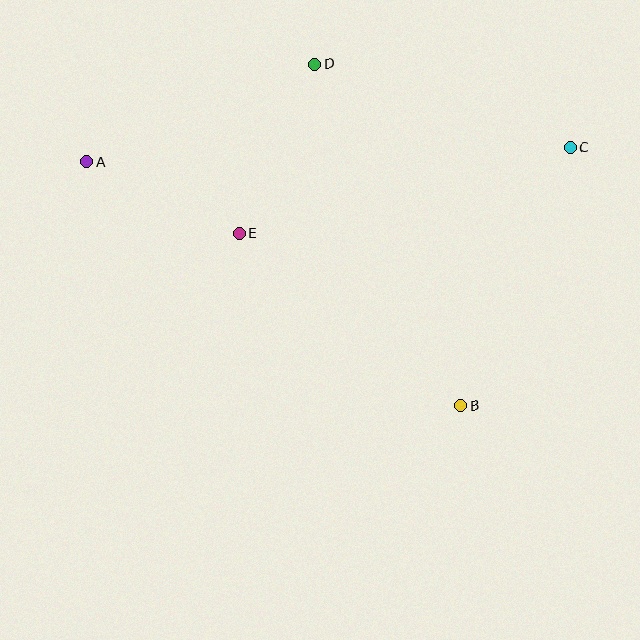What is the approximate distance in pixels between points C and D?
The distance between C and D is approximately 269 pixels.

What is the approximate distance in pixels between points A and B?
The distance between A and B is approximately 447 pixels.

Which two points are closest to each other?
Points A and E are closest to each other.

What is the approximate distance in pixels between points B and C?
The distance between B and C is approximately 281 pixels.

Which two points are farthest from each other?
Points A and C are farthest from each other.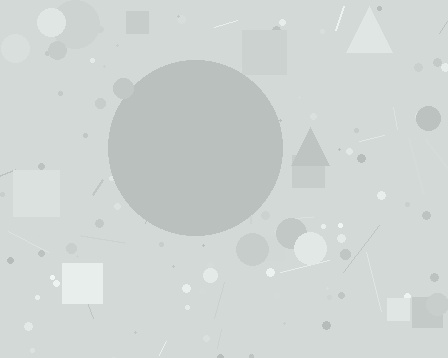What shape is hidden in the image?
A circle is hidden in the image.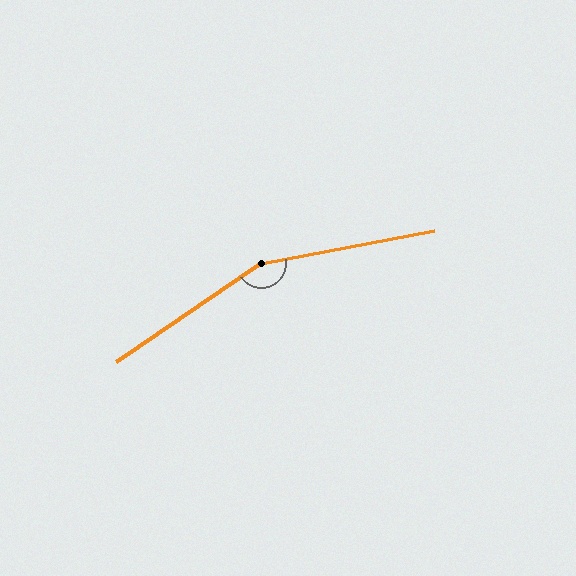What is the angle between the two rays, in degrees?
Approximately 156 degrees.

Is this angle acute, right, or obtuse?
It is obtuse.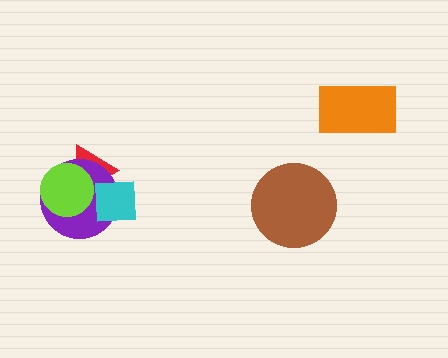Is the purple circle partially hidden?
Yes, it is partially covered by another shape.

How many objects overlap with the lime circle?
2 objects overlap with the lime circle.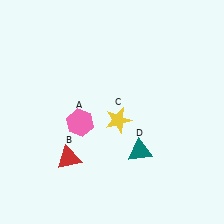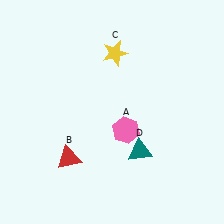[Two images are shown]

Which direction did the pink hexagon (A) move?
The pink hexagon (A) moved right.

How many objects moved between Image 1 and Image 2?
2 objects moved between the two images.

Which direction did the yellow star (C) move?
The yellow star (C) moved up.